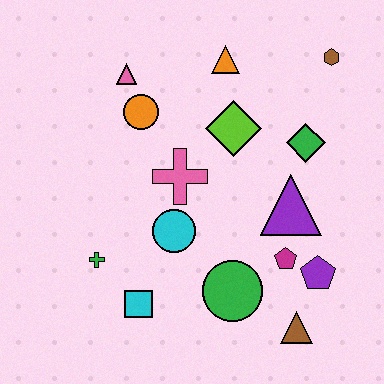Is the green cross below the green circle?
No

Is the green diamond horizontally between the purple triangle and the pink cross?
No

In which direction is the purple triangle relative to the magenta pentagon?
The purple triangle is above the magenta pentagon.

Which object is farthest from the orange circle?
The brown triangle is farthest from the orange circle.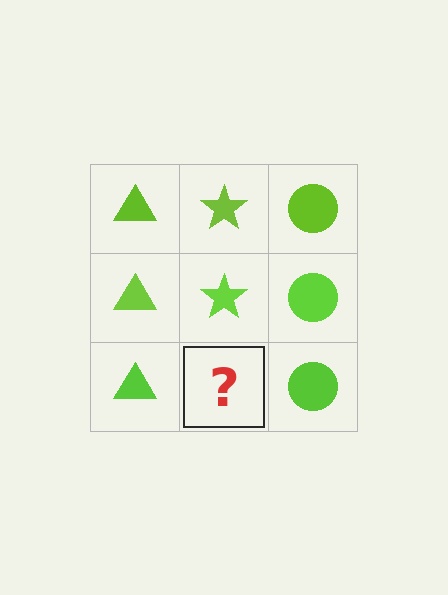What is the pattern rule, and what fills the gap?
The rule is that each column has a consistent shape. The gap should be filled with a lime star.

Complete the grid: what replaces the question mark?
The question mark should be replaced with a lime star.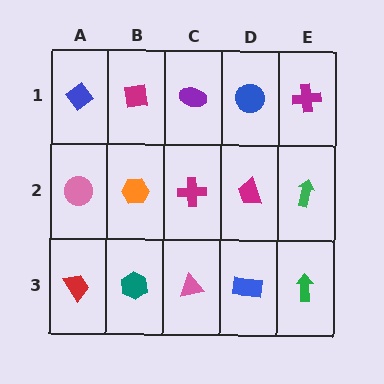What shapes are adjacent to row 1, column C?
A magenta cross (row 2, column C), a magenta square (row 1, column B), a blue circle (row 1, column D).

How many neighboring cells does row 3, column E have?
2.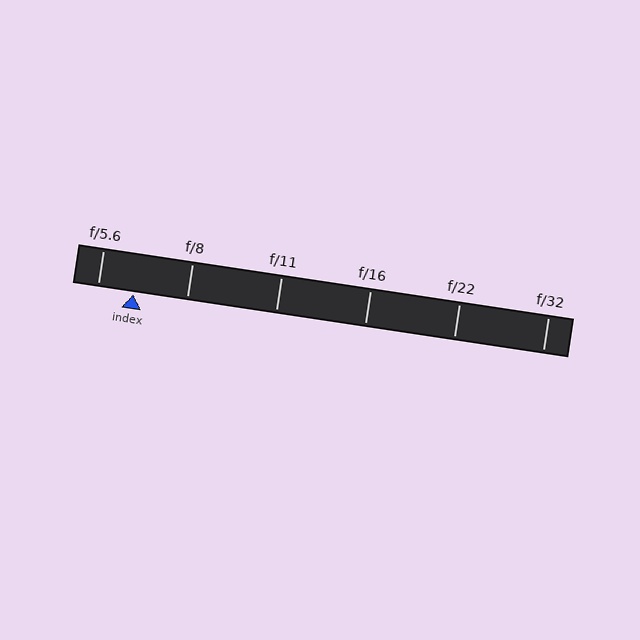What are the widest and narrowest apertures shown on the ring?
The widest aperture shown is f/5.6 and the narrowest is f/32.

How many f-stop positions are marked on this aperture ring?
There are 6 f-stop positions marked.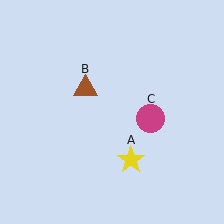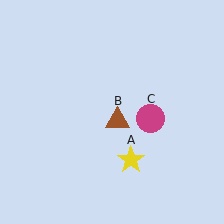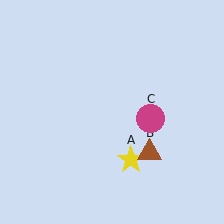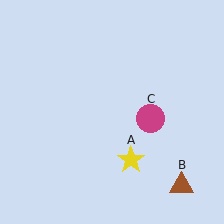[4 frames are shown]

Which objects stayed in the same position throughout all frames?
Yellow star (object A) and magenta circle (object C) remained stationary.